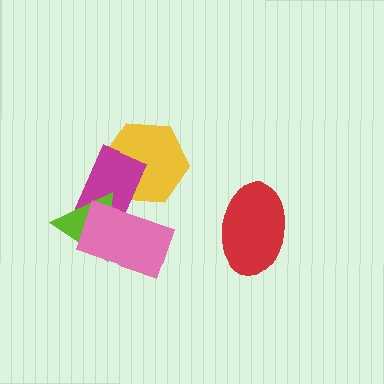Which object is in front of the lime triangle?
The pink rectangle is in front of the lime triangle.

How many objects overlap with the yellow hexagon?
1 object overlaps with the yellow hexagon.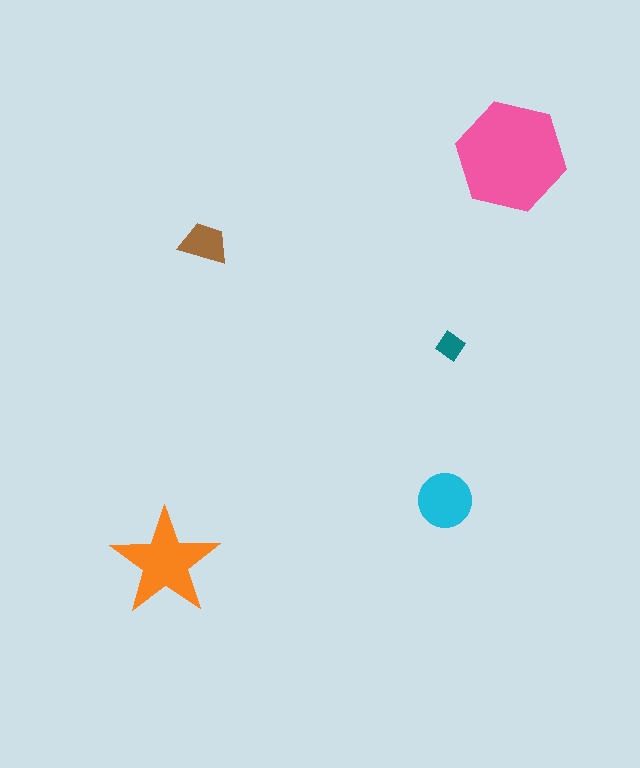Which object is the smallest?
The teal diamond.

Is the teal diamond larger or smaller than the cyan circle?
Smaller.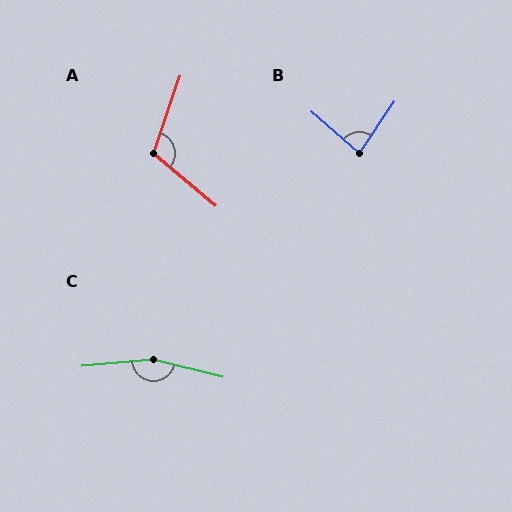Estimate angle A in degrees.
Approximately 111 degrees.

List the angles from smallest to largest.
B (84°), A (111°), C (161°).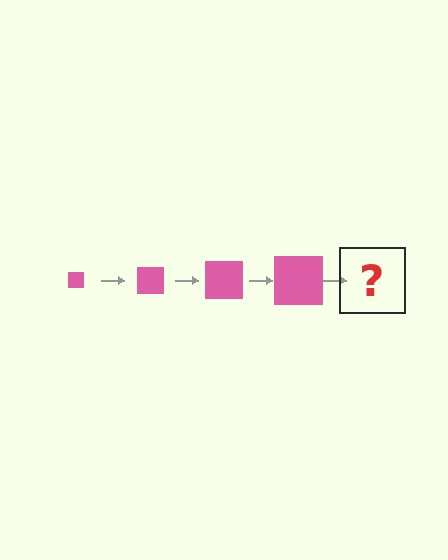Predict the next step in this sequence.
The next step is a pink square, larger than the previous one.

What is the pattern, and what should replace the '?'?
The pattern is that the square gets progressively larger each step. The '?' should be a pink square, larger than the previous one.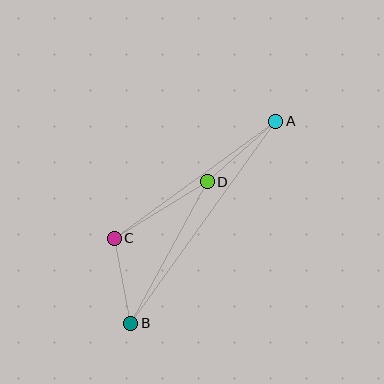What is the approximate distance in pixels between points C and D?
The distance between C and D is approximately 109 pixels.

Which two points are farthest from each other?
Points A and B are farthest from each other.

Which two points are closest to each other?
Points B and C are closest to each other.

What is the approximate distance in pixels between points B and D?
The distance between B and D is approximately 161 pixels.